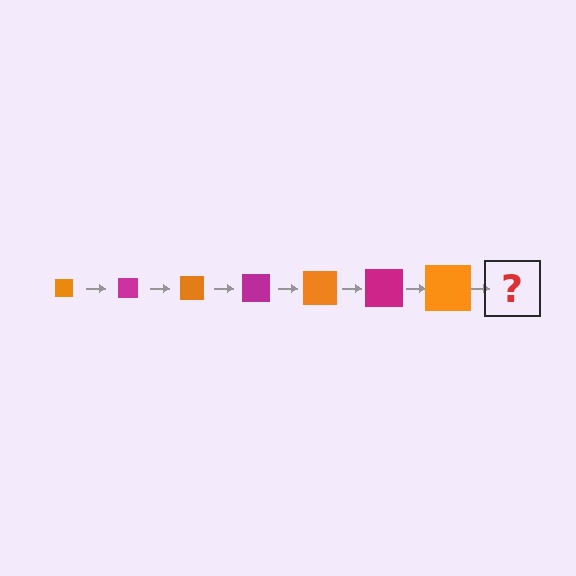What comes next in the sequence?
The next element should be a magenta square, larger than the previous one.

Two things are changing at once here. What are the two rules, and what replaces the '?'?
The two rules are that the square grows larger each step and the color cycles through orange and magenta. The '?' should be a magenta square, larger than the previous one.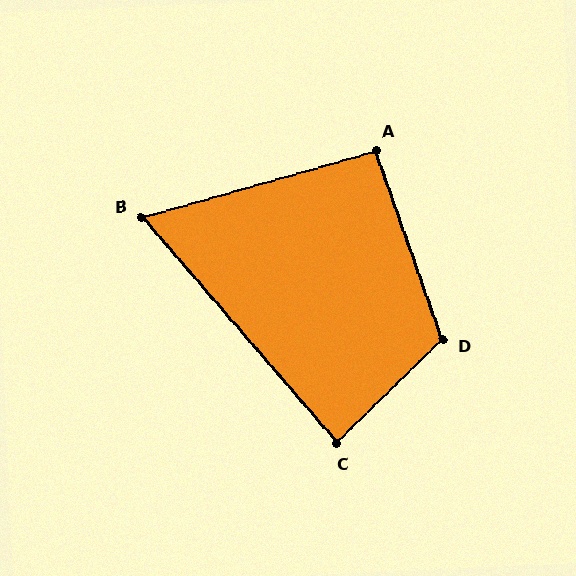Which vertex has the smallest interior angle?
B, at approximately 65 degrees.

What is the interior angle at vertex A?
Approximately 94 degrees (approximately right).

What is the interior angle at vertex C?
Approximately 86 degrees (approximately right).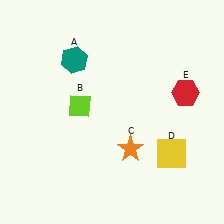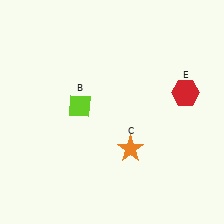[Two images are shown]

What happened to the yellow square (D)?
The yellow square (D) was removed in Image 2. It was in the bottom-right area of Image 1.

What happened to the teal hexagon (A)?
The teal hexagon (A) was removed in Image 2. It was in the top-left area of Image 1.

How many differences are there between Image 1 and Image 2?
There are 2 differences between the two images.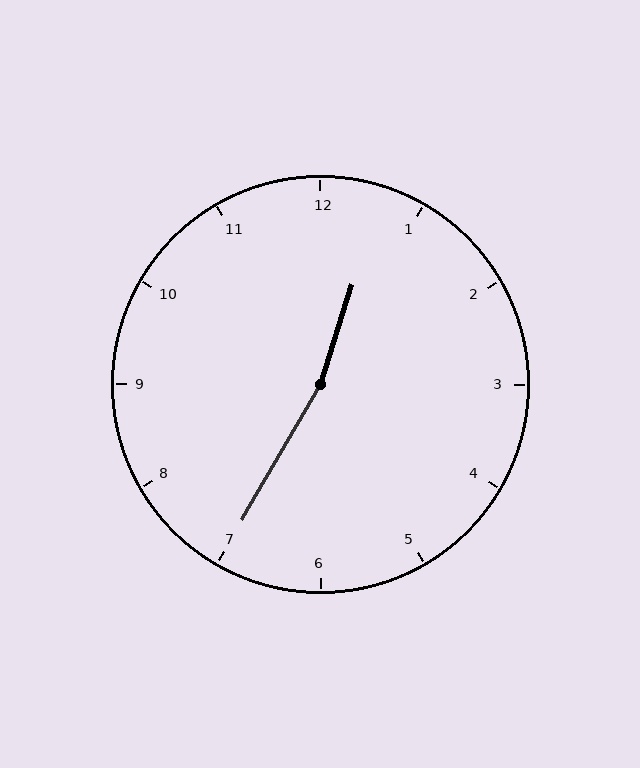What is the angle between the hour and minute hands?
Approximately 168 degrees.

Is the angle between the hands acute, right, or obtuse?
It is obtuse.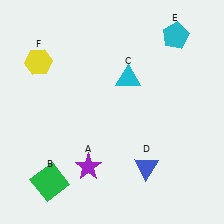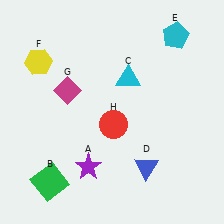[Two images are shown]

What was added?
A magenta diamond (G), a red circle (H) were added in Image 2.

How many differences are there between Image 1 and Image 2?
There are 2 differences between the two images.